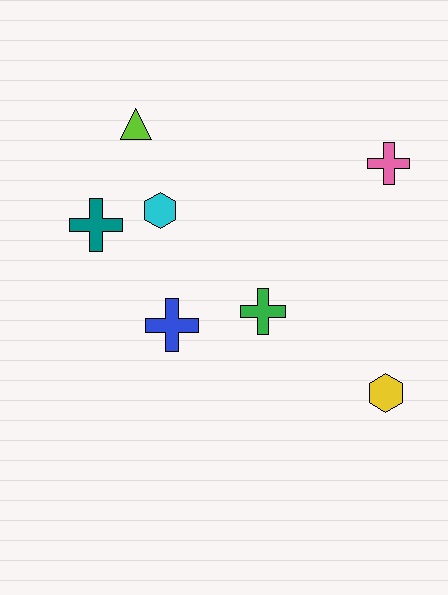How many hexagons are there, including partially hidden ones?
There are 2 hexagons.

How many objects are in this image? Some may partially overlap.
There are 7 objects.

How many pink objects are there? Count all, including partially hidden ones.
There is 1 pink object.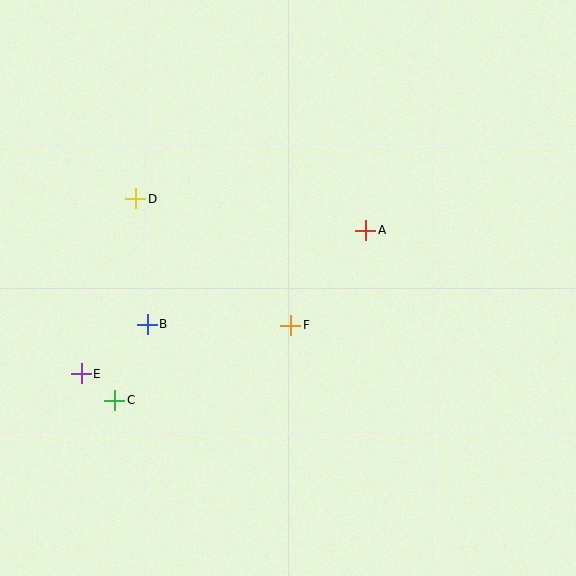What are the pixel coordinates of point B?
Point B is at (147, 324).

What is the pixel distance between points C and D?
The distance between C and D is 203 pixels.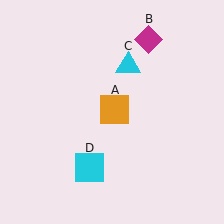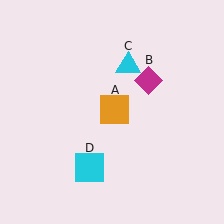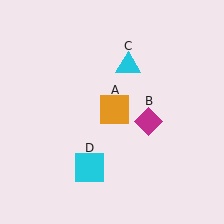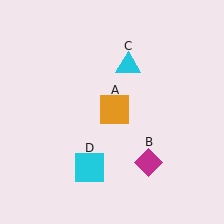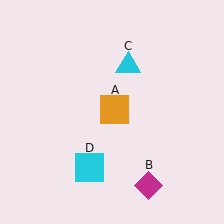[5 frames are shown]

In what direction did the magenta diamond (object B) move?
The magenta diamond (object B) moved down.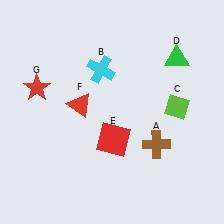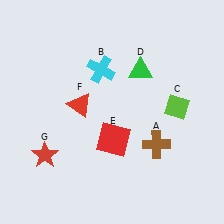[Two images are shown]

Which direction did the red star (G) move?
The red star (G) moved down.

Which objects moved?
The objects that moved are: the green triangle (D), the red star (G).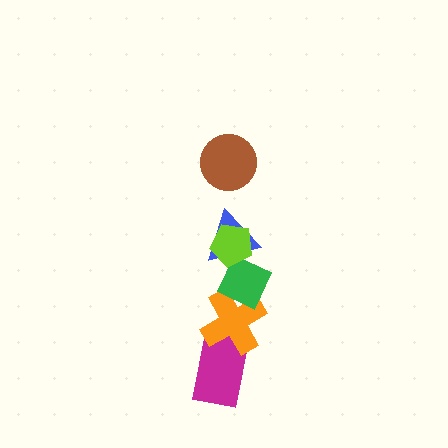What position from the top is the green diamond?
The green diamond is 4th from the top.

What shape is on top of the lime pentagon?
The brown circle is on top of the lime pentagon.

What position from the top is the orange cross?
The orange cross is 5th from the top.